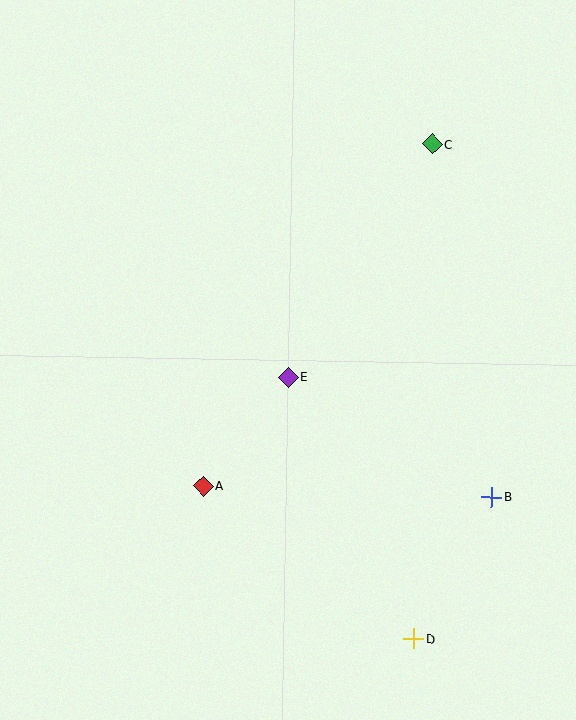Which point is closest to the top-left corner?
Point C is closest to the top-left corner.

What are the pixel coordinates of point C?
Point C is at (432, 144).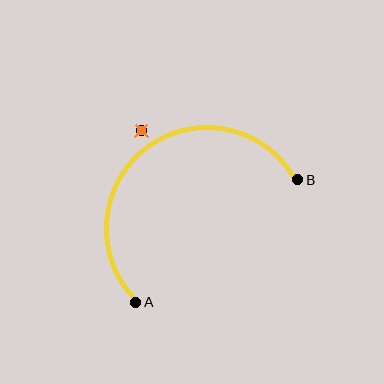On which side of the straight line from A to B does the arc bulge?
The arc bulges above and to the left of the straight line connecting A and B.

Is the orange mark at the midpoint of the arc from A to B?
No — the orange mark does not lie on the arc at all. It sits slightly outside the curve.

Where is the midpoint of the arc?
The arc midpoint is the point on the curve farthest from the straight line joining A and B. It sits above and to the left of that line.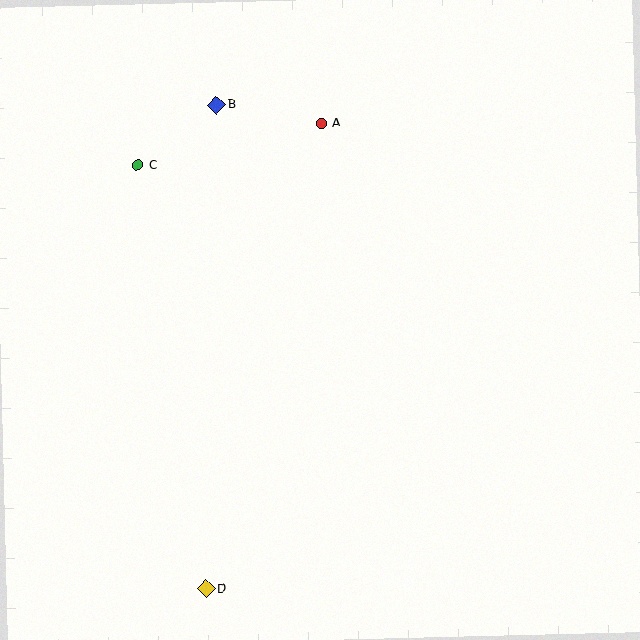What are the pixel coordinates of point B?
Point B is at (216, 105).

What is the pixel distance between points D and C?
The distance between D and C is 429 pixels.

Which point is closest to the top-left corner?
Point C is closest to the top-left corner.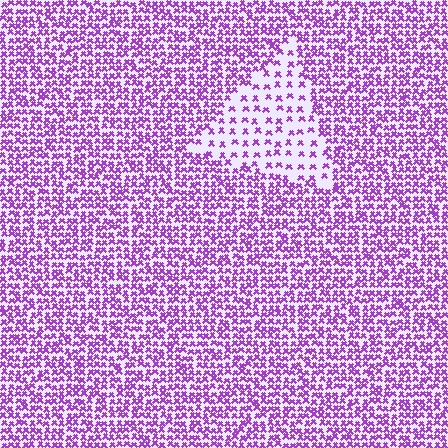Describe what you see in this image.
The image contains small purple elements arranged at two different densities. A triangle-shaped region is visible where the elements are less densely packed than the surrounding area.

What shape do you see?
I see a triangle.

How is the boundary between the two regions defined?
The boundary is defined by a change in element density (approximately 2.5x ratio). All elements are the same color, size, and shape.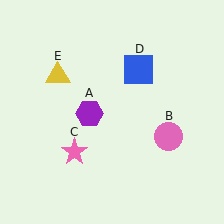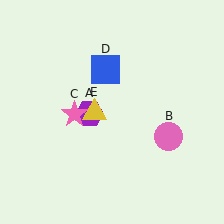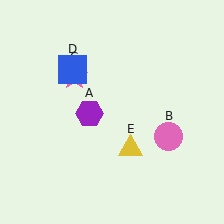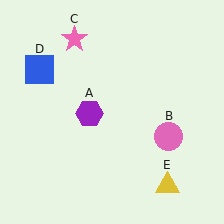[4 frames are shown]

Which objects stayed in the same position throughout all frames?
Purple hexagon (object A) and pink circle (object B) remained stationary.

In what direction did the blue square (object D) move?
The blue square (object D) moved left.